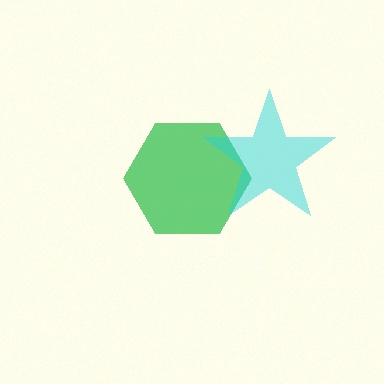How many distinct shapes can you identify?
There are 2 distinct shapes: a green hexagon, a cyan star.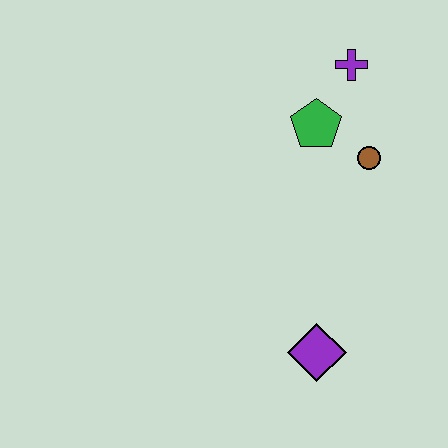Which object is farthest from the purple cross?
The purple diamond is farthest from the purple cross.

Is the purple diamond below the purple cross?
Yes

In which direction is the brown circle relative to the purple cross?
The brown circle is below the purple cross.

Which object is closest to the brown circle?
The green pentagon is closest to the brown circle.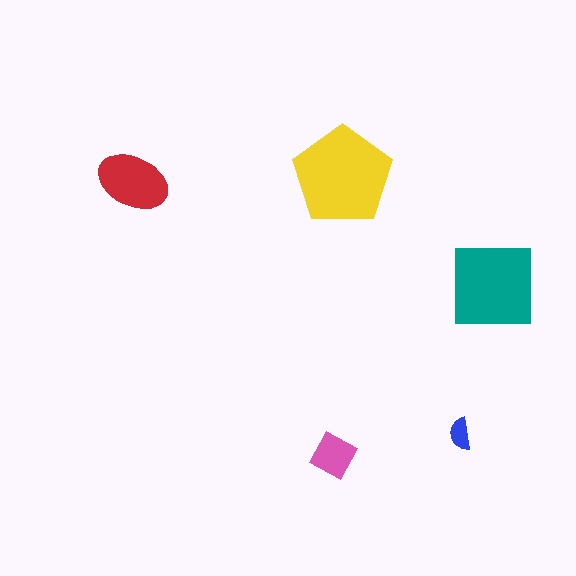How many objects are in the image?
There are 5 objects in the image.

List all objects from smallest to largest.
The blue semicircle, the pink diamond, the red ellipse, the teal square, the yellow pentagon.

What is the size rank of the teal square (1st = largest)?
2nd.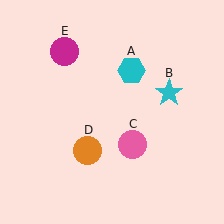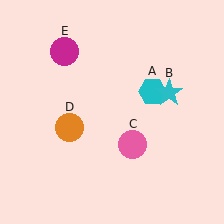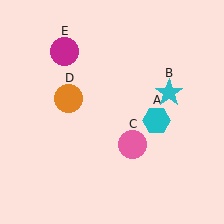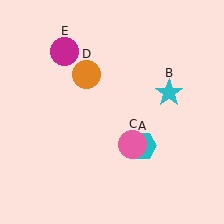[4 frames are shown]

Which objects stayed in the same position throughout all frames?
Cyan star (object B) and pink circle (object C) and magenta circle (object E) remained stationary.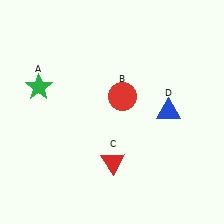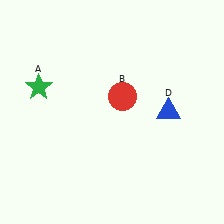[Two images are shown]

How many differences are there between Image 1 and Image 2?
There is 1 difference between the two images.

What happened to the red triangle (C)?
The red triangle (C) was removed in Image 2. It was in the bottom-right area of Image 1.